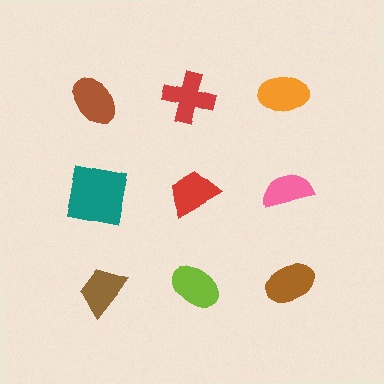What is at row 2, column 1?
A teal square.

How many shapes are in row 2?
3 shapes.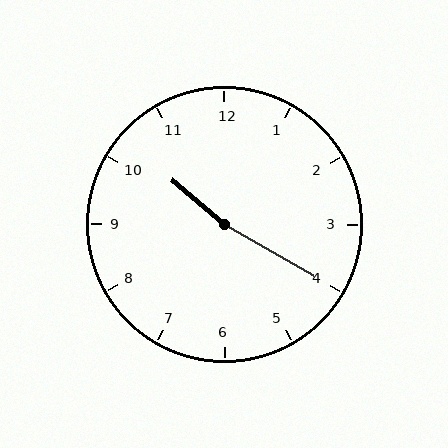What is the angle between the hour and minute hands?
Approximately 170 degrees.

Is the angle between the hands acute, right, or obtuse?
It is obtuse.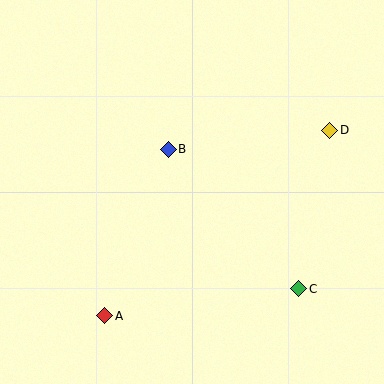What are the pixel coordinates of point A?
Point A is at (105, 316).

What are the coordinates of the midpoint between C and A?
The midpoint between C and A is at (202, 302).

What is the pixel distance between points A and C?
The distance between A and C is 196 pixels.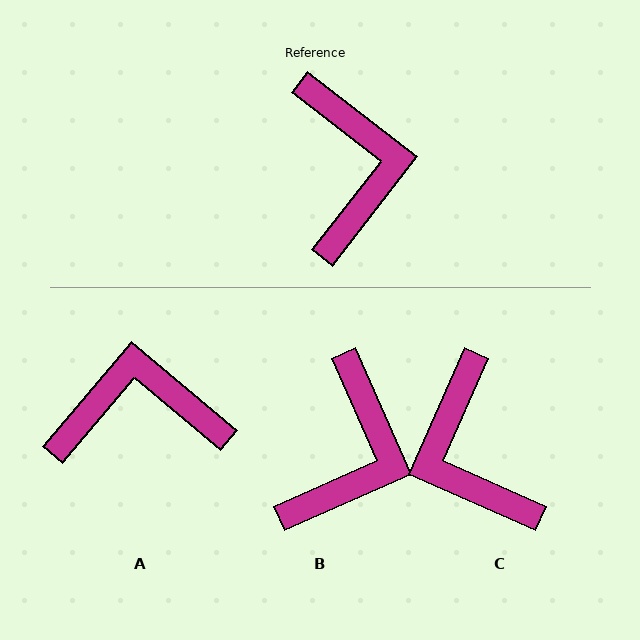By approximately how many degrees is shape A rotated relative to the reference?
Approximately 88 degrees counter-clockwise.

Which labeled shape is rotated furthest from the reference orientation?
C, about 166 degrees away.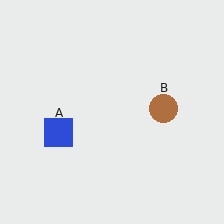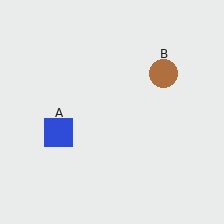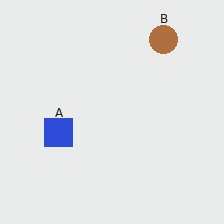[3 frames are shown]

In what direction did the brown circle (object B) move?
The brown circle (object B) moved up.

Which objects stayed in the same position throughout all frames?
Blue square (object A) remained stationary.